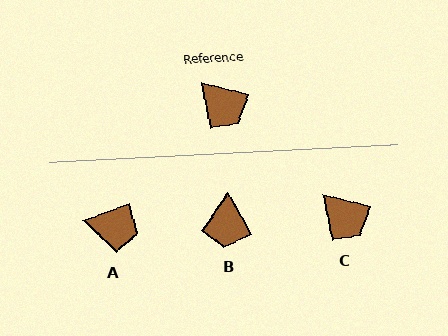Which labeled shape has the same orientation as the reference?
C.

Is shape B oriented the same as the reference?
No, it is off by about 46 degrees.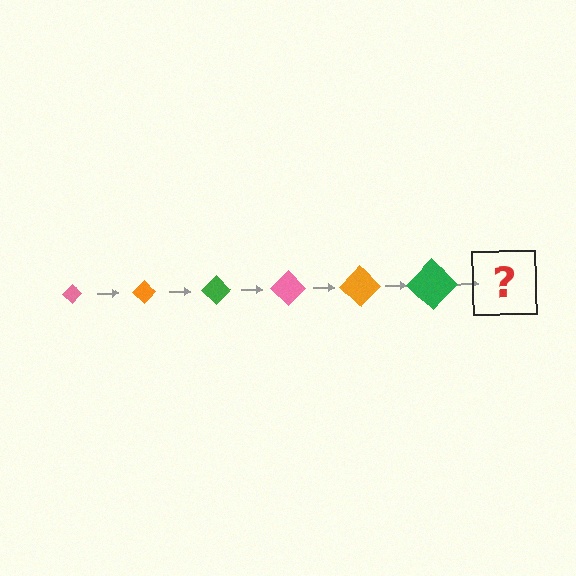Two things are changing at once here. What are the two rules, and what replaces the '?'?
The two rules are that the diamond grows larger each step and the color cycles through pink, orange, and green. The '?' should be a pink diamond, larger than the previous one.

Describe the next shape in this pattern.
It should be a pink diamond, larger than the previous one.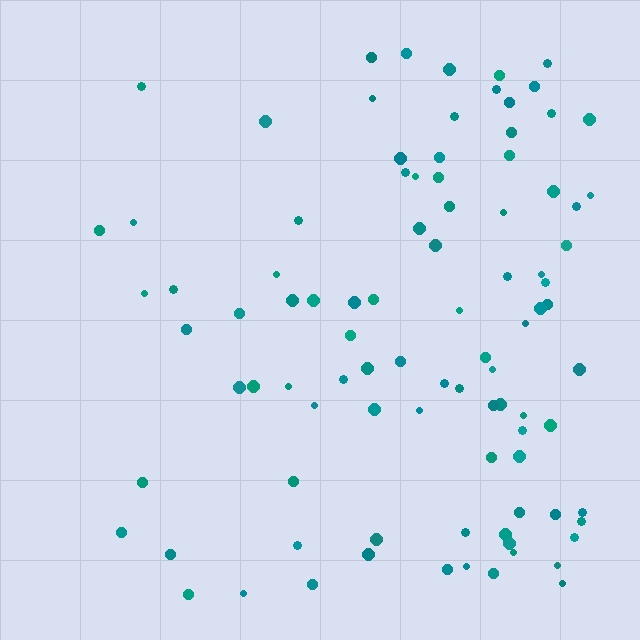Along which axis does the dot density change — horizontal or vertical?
Horizontal.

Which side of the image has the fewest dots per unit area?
The left.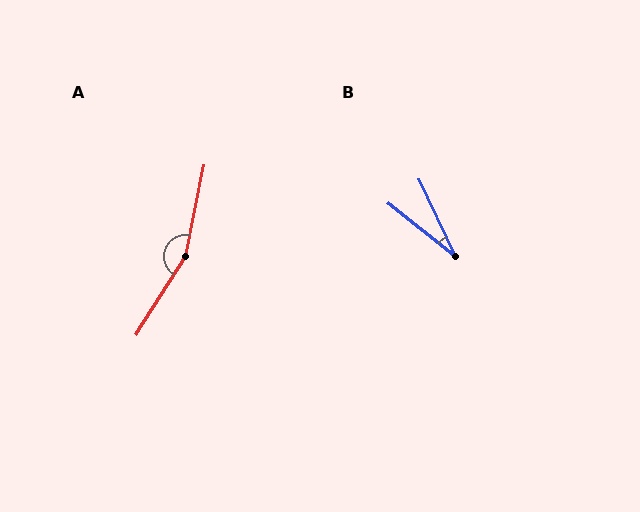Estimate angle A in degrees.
Approximately 159 degrees.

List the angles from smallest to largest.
B (27°), A (159°).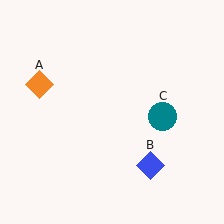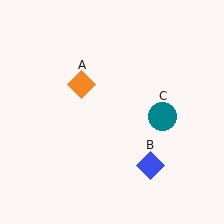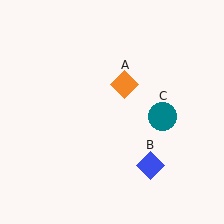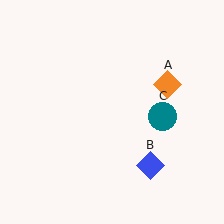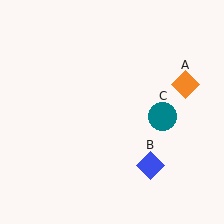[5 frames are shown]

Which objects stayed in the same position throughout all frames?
Blue diamond (object B) and teal circle (object C) remained stationary.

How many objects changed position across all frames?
1 object changed position: orange diamond (object A).